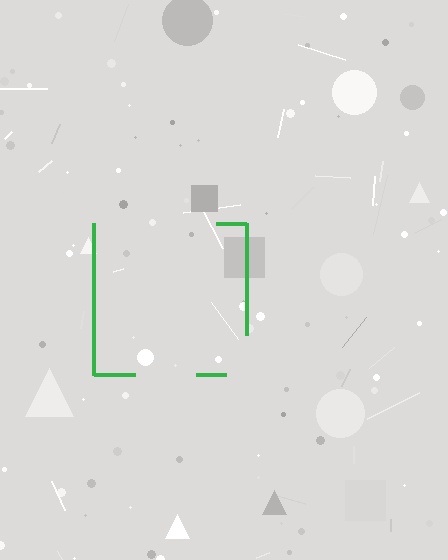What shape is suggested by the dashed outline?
The dashed outline suggests a square.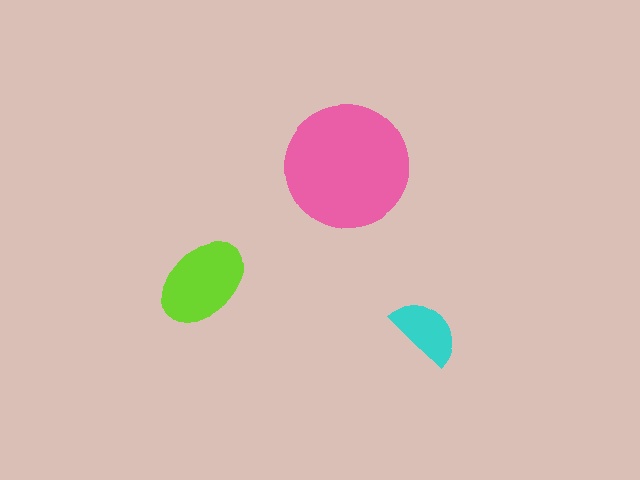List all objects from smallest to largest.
The cyan semicircle, the lime ellipse, the pink circle.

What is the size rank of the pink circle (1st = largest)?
1st.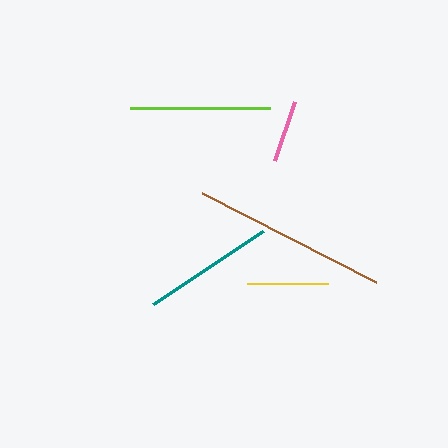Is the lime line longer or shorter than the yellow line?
The lime line is longer than the yellow line.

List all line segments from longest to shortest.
From longest to shortest: brown, lime, teal, yellow, pink.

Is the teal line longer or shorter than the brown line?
The brown line is longer than the teal line.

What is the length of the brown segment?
The brown segment is approximately 195 pixels long.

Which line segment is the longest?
The brown line is the longest at approximately 195 pixels.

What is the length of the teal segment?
The teal segment is approximately 132 pixels long.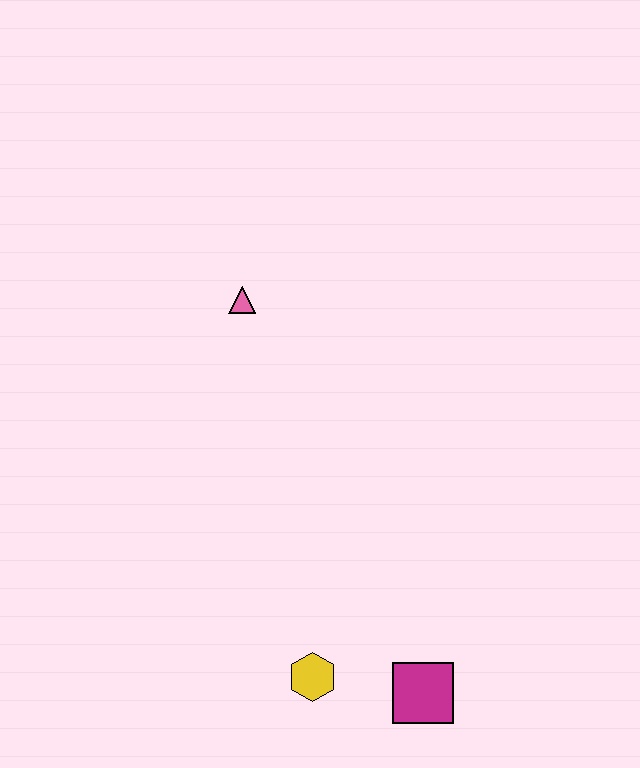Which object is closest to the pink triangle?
The yellow hexagon is closest to the pink triangle.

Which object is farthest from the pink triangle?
The magenta square is farthest from the pink triangle.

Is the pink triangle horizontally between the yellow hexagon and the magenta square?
No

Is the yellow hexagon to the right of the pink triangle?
Yes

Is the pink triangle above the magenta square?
Yes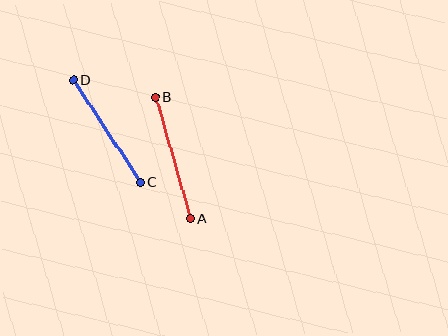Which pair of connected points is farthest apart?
Points A and B are farthest apart.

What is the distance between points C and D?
The distance is approximately 122 pixels.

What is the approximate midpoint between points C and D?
The midpoint is at approximately (107, 131) pixels.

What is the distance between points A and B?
The distance is approximately 126 pixels.